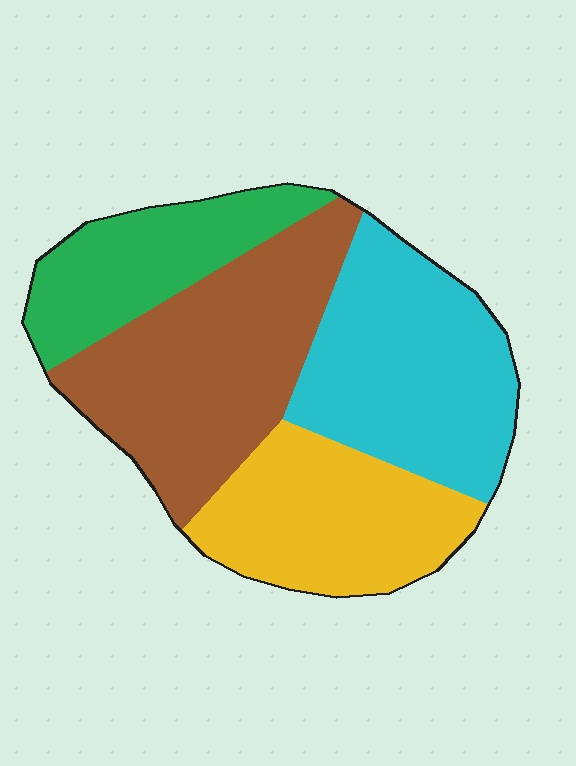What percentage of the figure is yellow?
Yellow covers around 25% of the figure.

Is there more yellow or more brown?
Brown.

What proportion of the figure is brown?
Brown covers around 30% of the figure.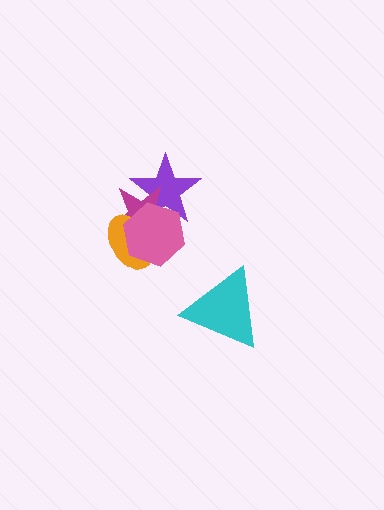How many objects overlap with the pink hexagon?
3 objects overlap with the pink hexagon.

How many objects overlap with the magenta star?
3 objects overlap with the magenta star.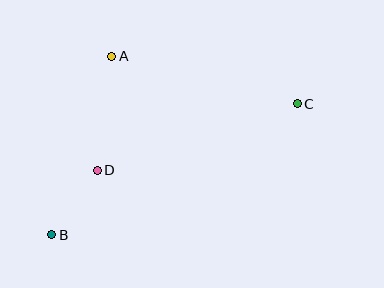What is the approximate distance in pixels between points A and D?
The distance between A and D is approximately 115 pixels.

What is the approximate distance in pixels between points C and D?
The distance between C and D is approximately 211 pixels.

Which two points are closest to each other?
Points B and D are closest to each other.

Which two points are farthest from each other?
Points B and C are farthest from each other.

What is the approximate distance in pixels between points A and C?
The distance between A and C is approximately 191 pixels.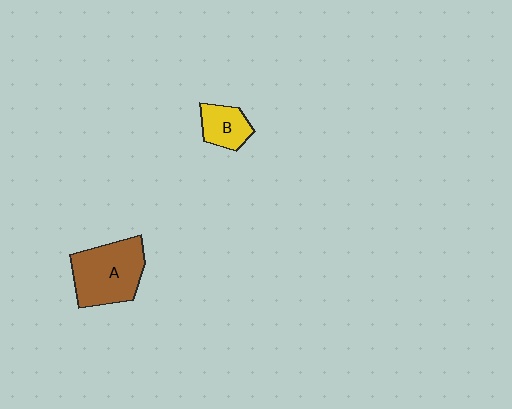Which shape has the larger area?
Shape A (brown).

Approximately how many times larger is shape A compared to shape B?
Approximately 2.1 times.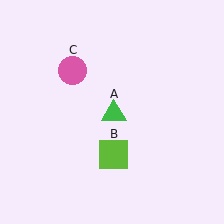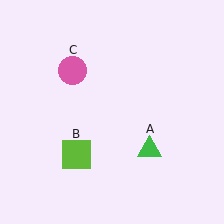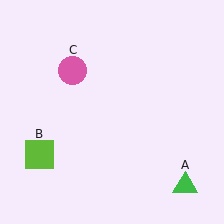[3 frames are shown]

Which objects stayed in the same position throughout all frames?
Pink circle (object C) remained stationary.